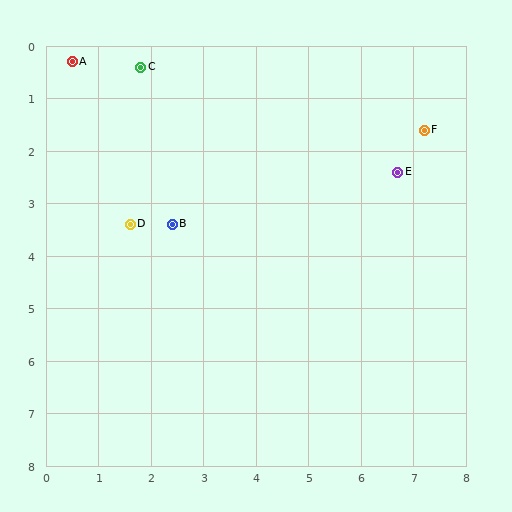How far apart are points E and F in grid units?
Points E and F are about 0.9 grid units apart.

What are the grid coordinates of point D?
Point D is at approximately (1.6, 3.4).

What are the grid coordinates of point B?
Point B is at approximately (2.4, 3.4).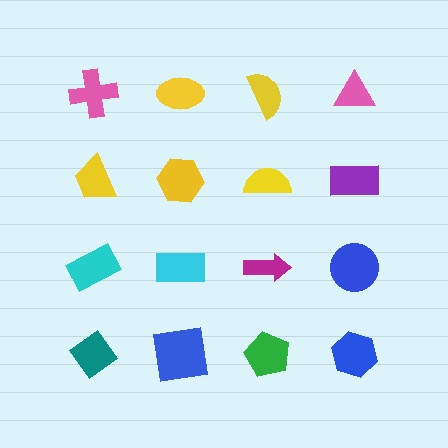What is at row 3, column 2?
A cyan rectangle.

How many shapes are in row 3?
4 shapes.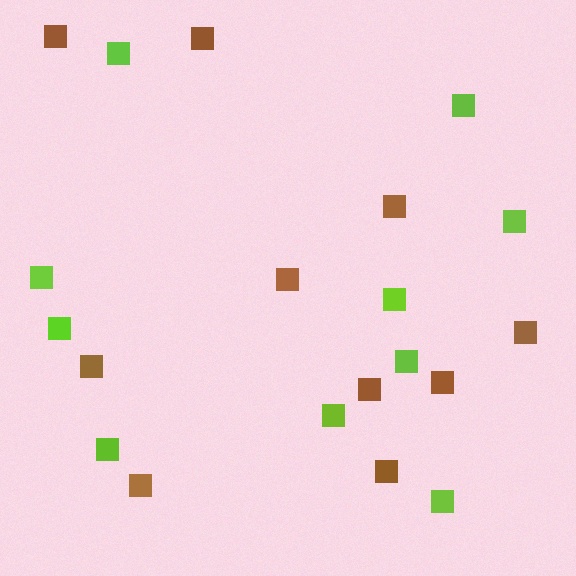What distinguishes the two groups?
There are 2 groups: one group of brown squares (10) and one group of lime squares (10).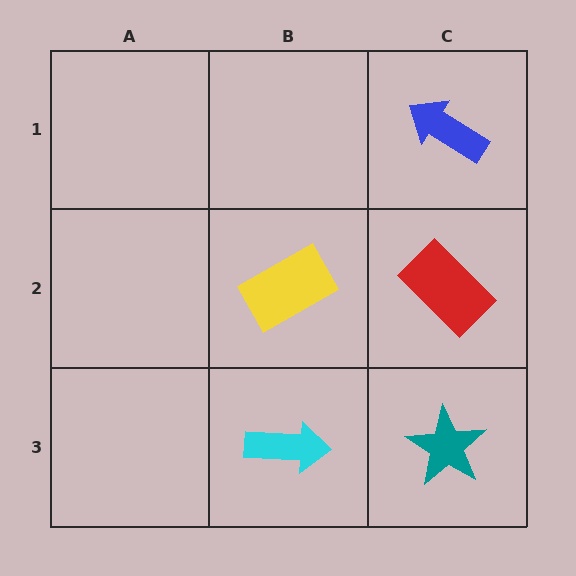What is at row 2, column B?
A yellow rectangle.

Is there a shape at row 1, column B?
No, that cell is empty.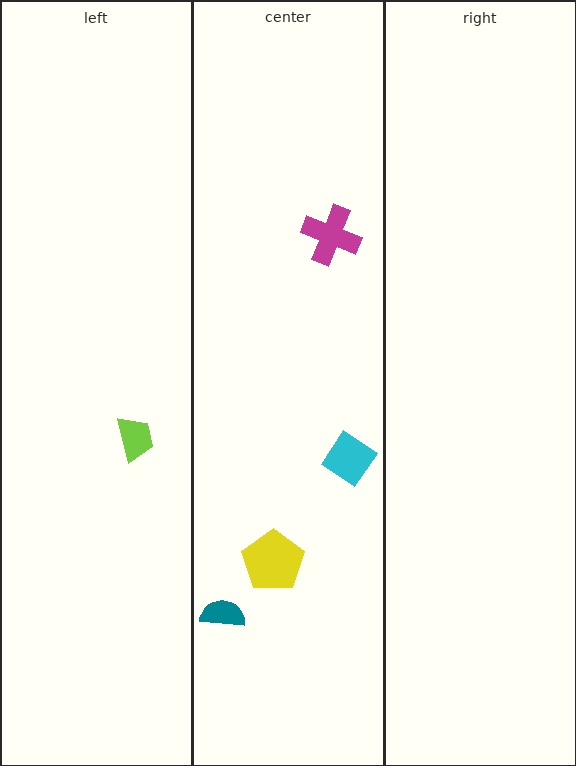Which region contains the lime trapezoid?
The left region.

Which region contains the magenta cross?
The center region.